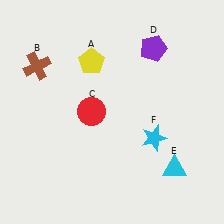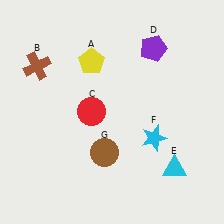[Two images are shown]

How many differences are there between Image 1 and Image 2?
There is 1 difference between the two images.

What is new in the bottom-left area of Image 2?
A brown circle (G) was added in the bottom-left area of Image 2.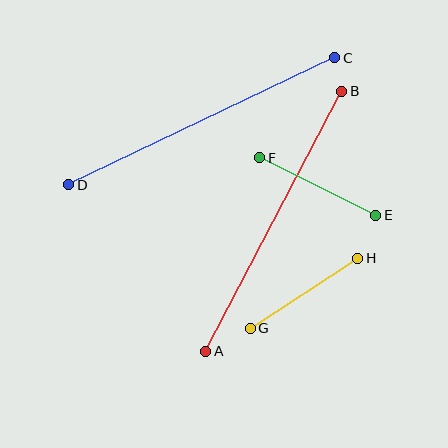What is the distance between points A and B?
The distance is approximately 293 pixels.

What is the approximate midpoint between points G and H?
The midpoint is at approximately (304, 293) pixels.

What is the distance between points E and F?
The distance is approximately 130 pixels.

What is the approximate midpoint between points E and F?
The midpoint is at approximately (318, 187) pixels.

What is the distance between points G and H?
The distance is approximately 128 pixels.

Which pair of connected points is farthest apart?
Points C and D are farthest apart.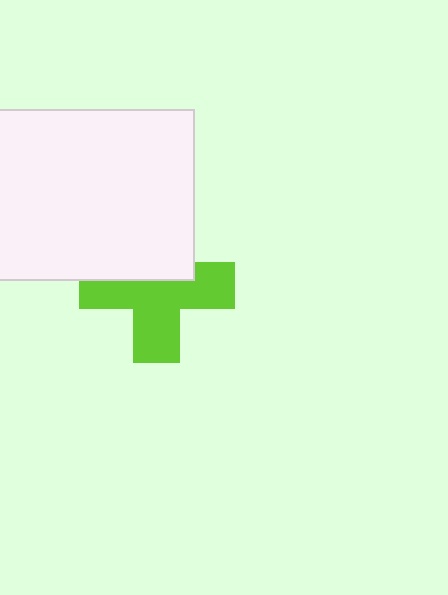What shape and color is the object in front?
The object in front is a white rectangle.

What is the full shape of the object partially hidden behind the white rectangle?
The partially hidden object is a lime cross.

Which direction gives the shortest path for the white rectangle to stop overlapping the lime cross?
Moving up gives the shortest separation.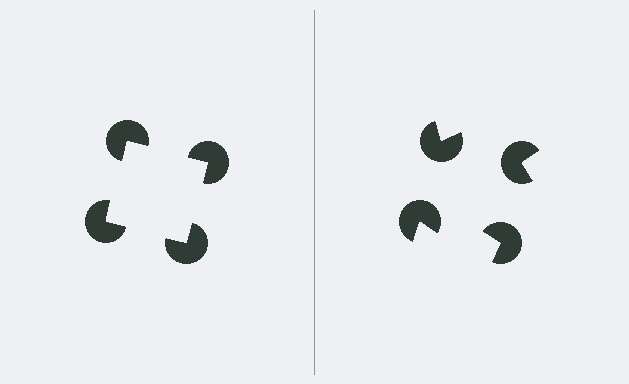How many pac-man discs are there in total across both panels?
8 — 4 on each side.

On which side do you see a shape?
An illusory square appears on the left side. On the right side the wedge cuts are rotated, so no coherent shape forms.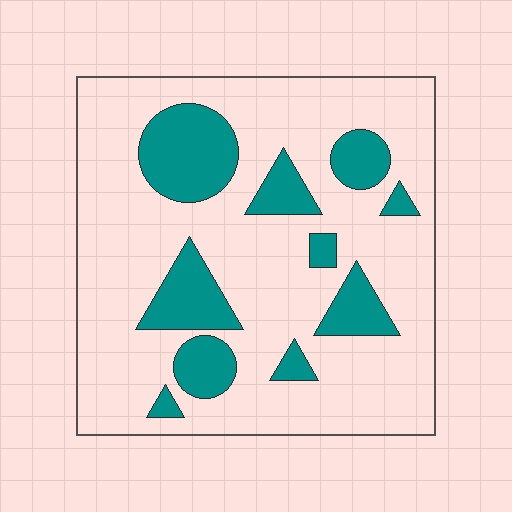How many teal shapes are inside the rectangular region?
10.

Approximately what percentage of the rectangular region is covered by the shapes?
Approximately 20%.